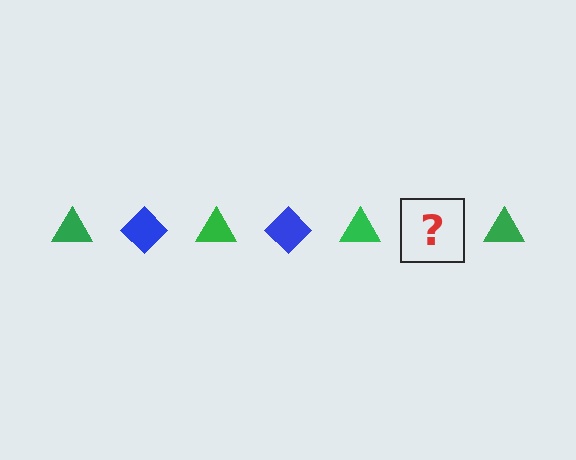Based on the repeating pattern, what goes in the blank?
The blank should be a blue diamond.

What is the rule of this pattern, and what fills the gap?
The rule is that the pattern alternates between green triangle and blue diamond. The gap should be filled with a blue diamond.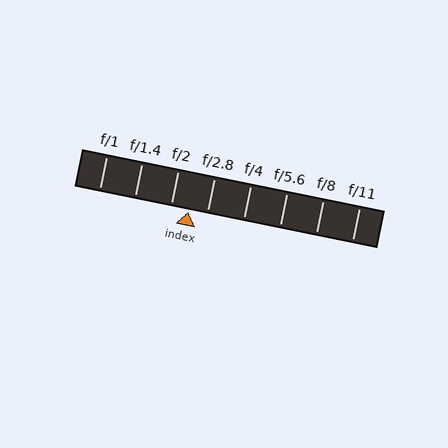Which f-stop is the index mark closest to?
The index mark is closest to f/2.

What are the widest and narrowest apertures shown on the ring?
The widest aperture shown is f/1 and the narrowest is f/11.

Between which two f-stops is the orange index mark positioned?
The index mark is between f/2 and f/2.8.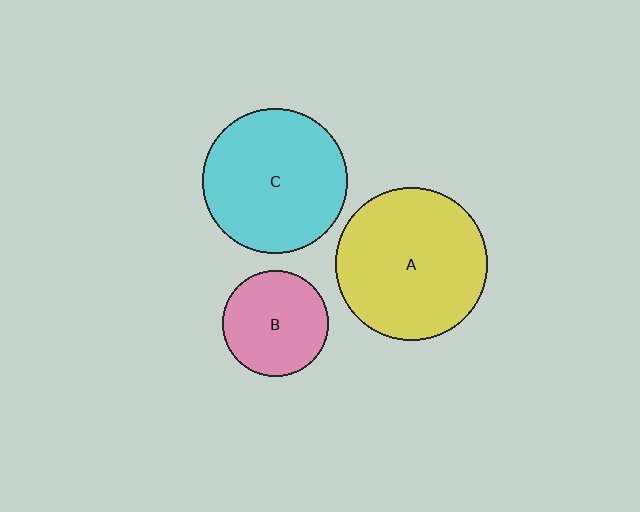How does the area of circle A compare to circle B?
Approximately 2.1 times.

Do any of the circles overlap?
No, none of the circles overlap.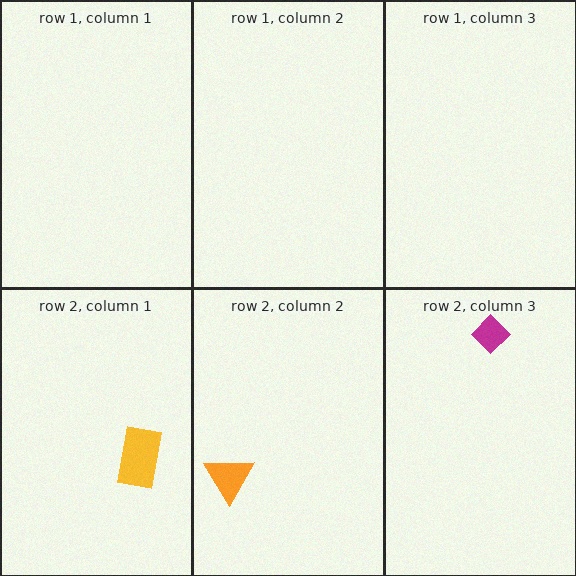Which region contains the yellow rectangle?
The row 2, column 1 region.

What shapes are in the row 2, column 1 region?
The yellow rectangle.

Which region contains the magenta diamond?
The row 2, column 3 region.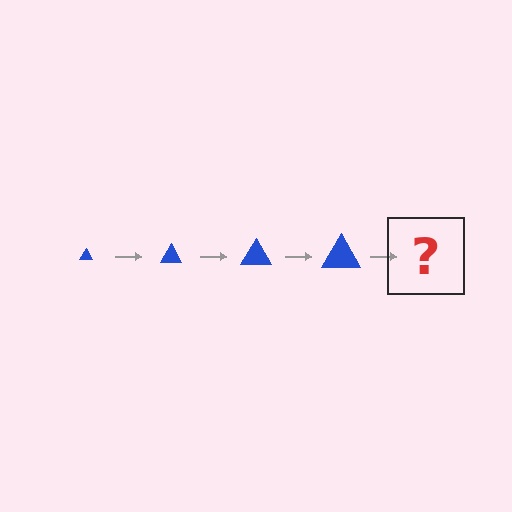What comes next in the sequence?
The next element should be a blue triangle, larger than the previous one.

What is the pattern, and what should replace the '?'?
The pattern is that the triangle gets progressively larger each step. The '?' should be a blue triangle, larger than the previous one.